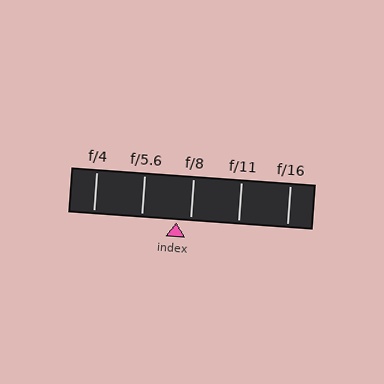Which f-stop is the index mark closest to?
The index mark is closest to f/8.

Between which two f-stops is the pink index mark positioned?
The index mark is between f/5.6 and f/8.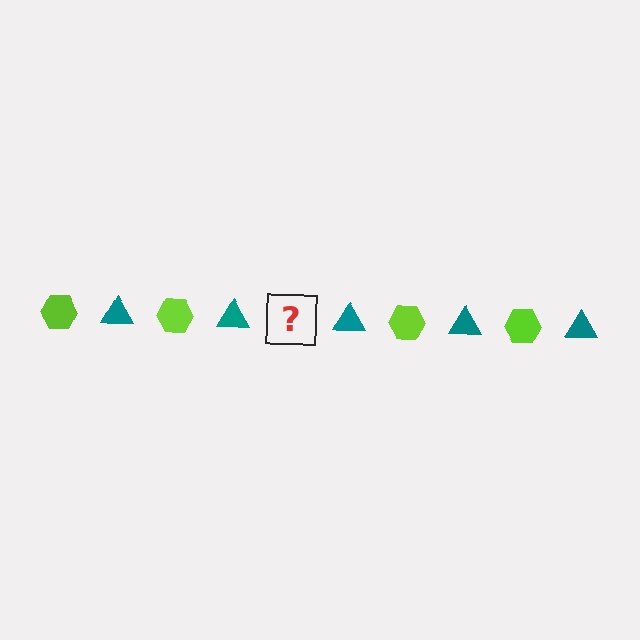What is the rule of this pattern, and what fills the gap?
The rule is that the pattern alternates between lime hexagon and teal triangle. The gap should be filled with a lime hexagon.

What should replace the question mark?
The question mark should be replaced with a lime hexagon.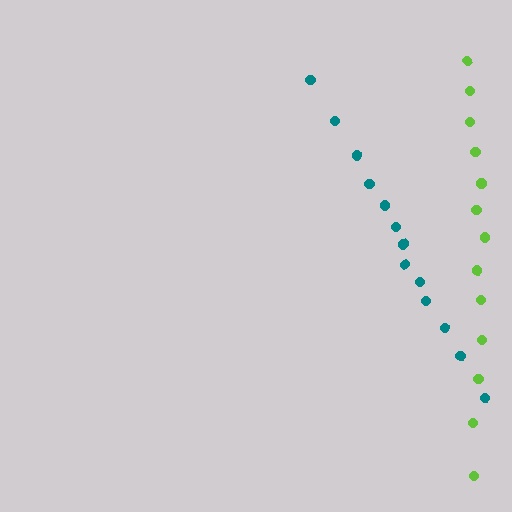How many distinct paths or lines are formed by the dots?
There are 2 distinct paths.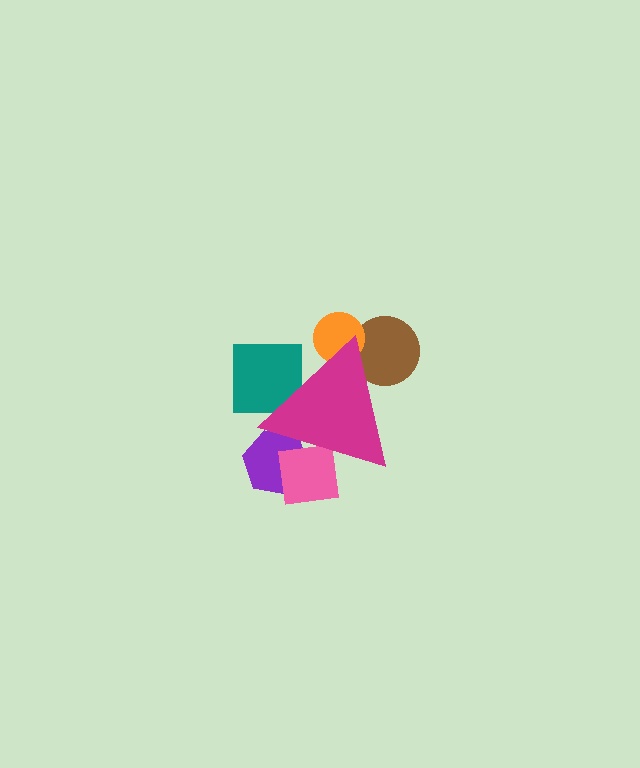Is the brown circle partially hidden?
Yes, the brown circle is partially hidden behind the magenta triangle.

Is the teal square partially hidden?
Yes, the teal square is partially hidden behind the magenta triangle.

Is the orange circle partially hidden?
Yes, the orange circle is partially hidden behind the magenta triangle.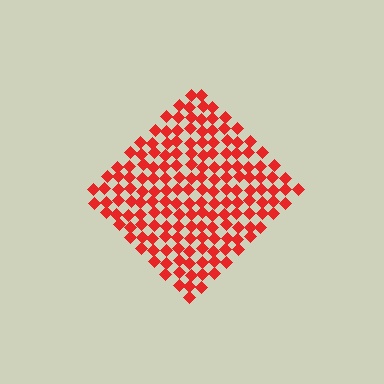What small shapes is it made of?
It is made of small diamonds.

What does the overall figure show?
The overall figure shows a diamond.